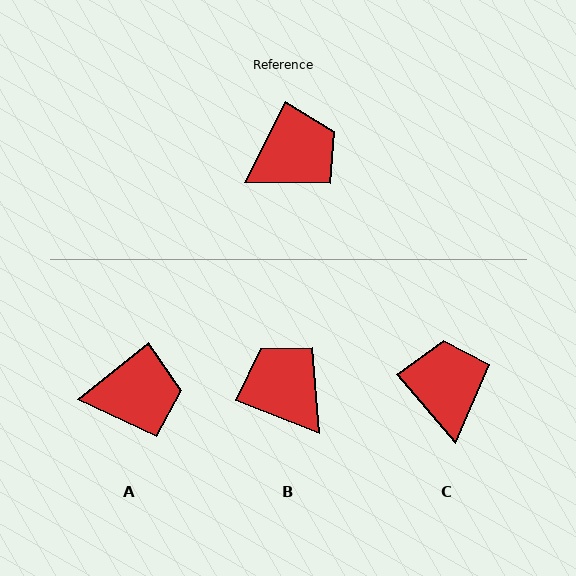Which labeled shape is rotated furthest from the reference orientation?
B, about 96 degrees away.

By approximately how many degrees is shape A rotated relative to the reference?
Approximately 24 degrees clockwise.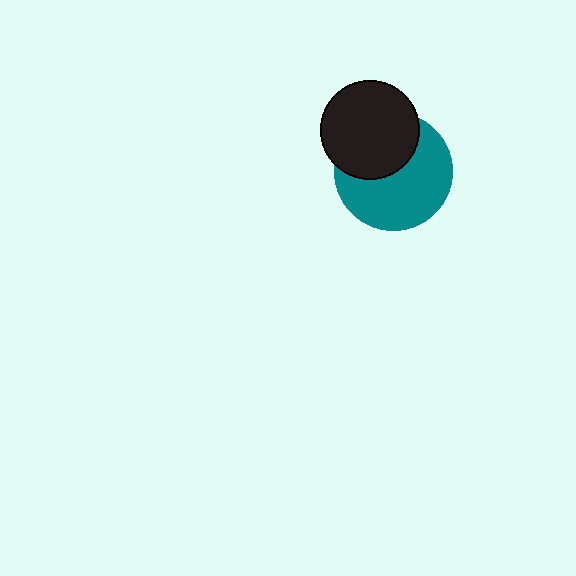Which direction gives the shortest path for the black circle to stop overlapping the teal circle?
Moving up gives the shortest separation.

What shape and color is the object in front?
The object in front is a black circle.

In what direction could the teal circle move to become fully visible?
The teal circle could move down. That would shift it out from behind the black circle entirely.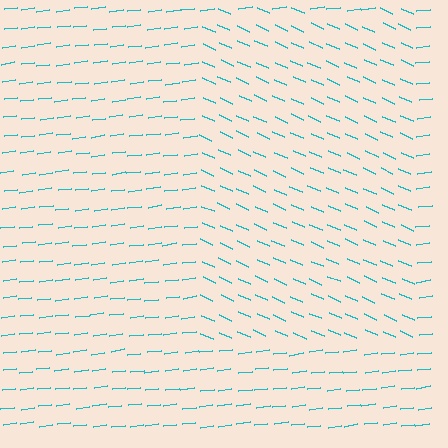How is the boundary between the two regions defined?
The boundary is defined purely by a change in line orientation (approximately 31 degrees difference). All lines are the same color and thickness.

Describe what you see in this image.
The image is filled with small cyan line segments. A rectangle region in the image has lines oriented differently from the surrounding lines, creating a visible texture boundary.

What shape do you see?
I see a rectangle.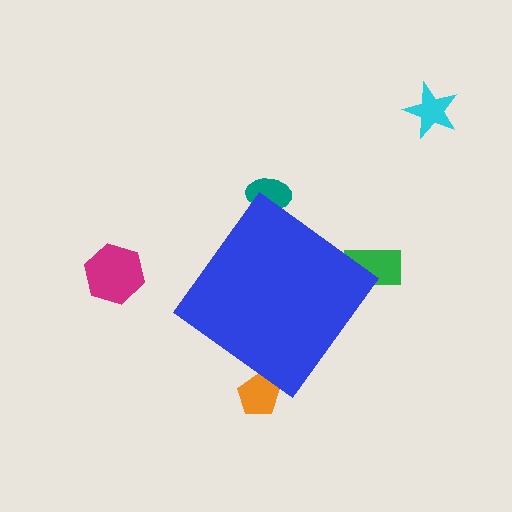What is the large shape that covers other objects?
A blue diamond.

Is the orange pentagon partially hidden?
Yes, the orange pentagon is partially hidden behind the blue diamond.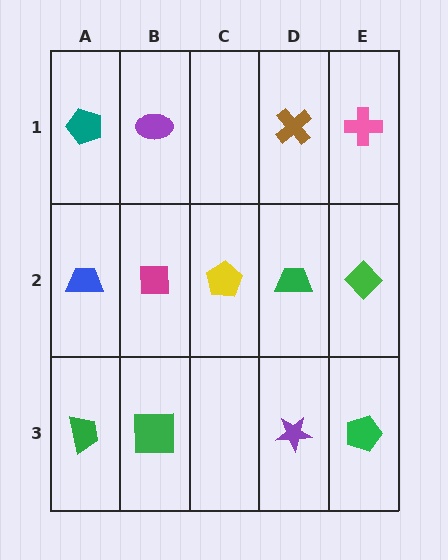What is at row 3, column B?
A green square.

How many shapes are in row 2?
5 shapes.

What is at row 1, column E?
A pink cross.